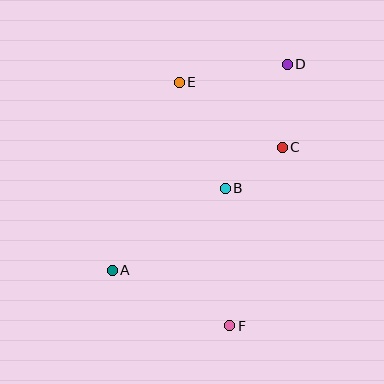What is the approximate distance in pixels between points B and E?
The distance between B and E is approximately 115 pixels.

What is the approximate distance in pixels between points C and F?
The distance between C and F is approximately 186 pixels.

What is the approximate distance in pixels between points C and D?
The distance between C and D is approximately 83 pixels.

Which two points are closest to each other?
Points B and C are closest to each other.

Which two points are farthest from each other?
Points A and D are farthest from each other.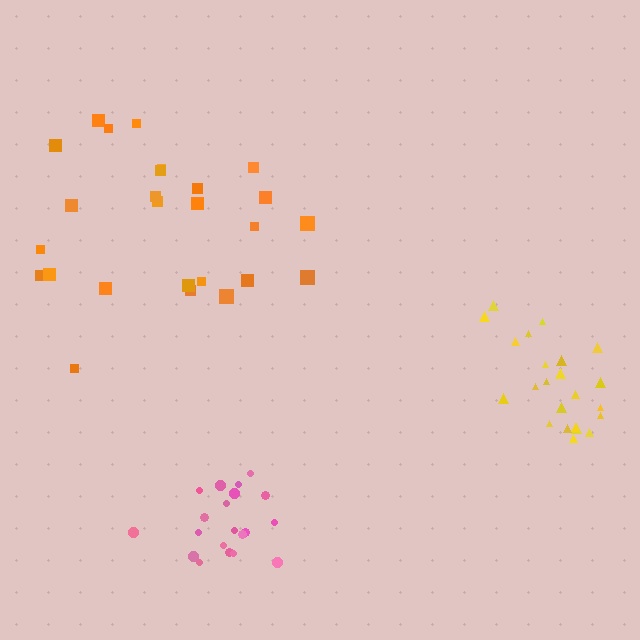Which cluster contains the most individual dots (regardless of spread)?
Orange (26).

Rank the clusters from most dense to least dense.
pink, yellow, orange.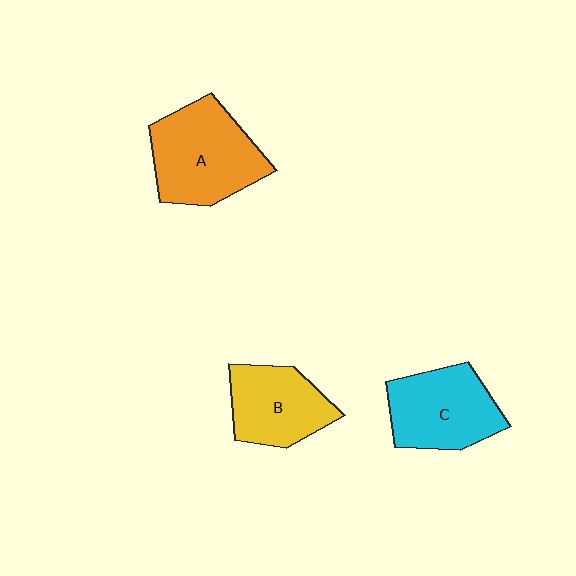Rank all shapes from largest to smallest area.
From largest to smallest: A (orange), C (cyan), B (yellow).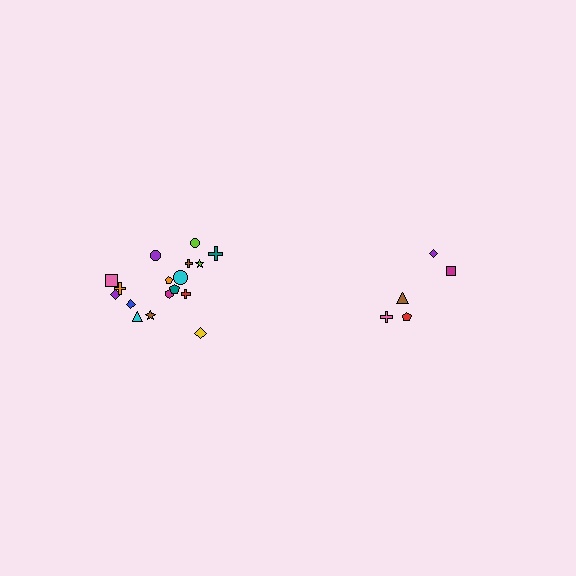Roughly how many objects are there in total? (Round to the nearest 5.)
Roughly 25 objects in total.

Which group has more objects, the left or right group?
The left group.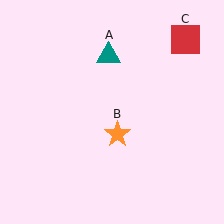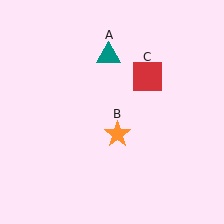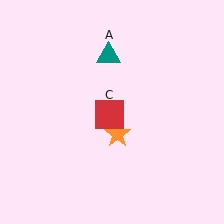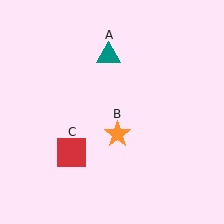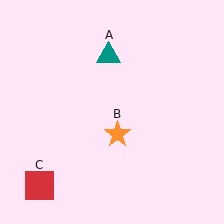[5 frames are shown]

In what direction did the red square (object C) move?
The red square (object C) moved down and to the left.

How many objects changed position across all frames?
1 object changed position: red square (object C).